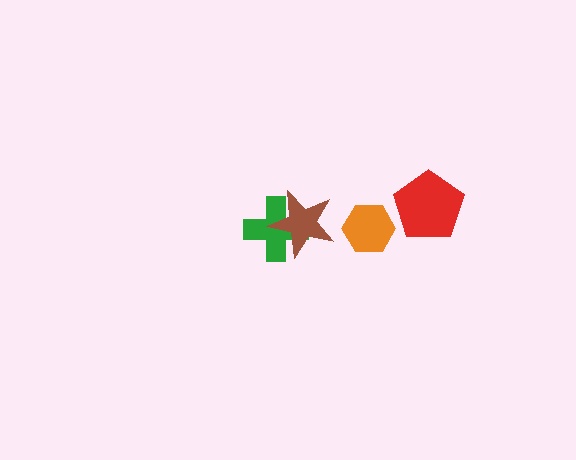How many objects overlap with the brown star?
1 object overlaps with the brown star.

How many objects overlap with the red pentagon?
0 objects overlap with the red pentagon.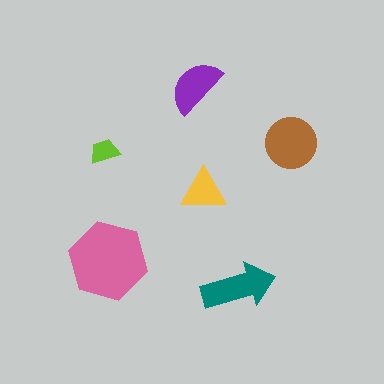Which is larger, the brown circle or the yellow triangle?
The brown circle.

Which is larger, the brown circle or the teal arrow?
The brown circle.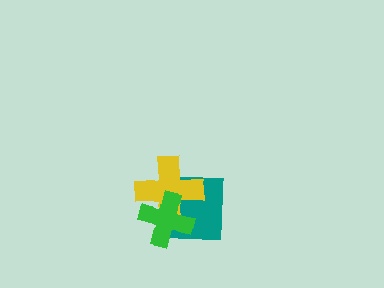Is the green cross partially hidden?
No, no other shape covers it.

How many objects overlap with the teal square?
2 objects overlap with the teal square.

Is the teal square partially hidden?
Yes, it is partially covered by another shape.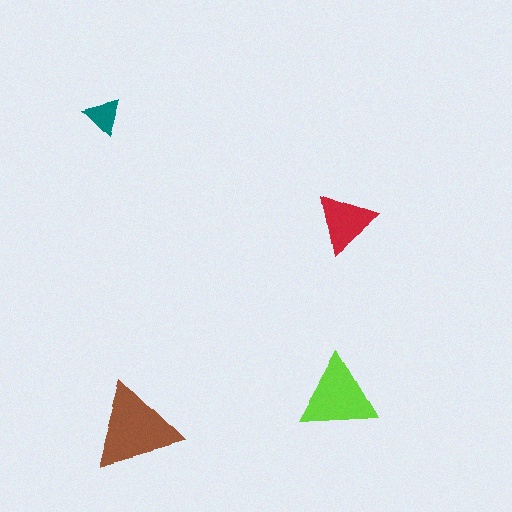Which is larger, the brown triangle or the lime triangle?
The brown one.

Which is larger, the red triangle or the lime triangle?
The lime one.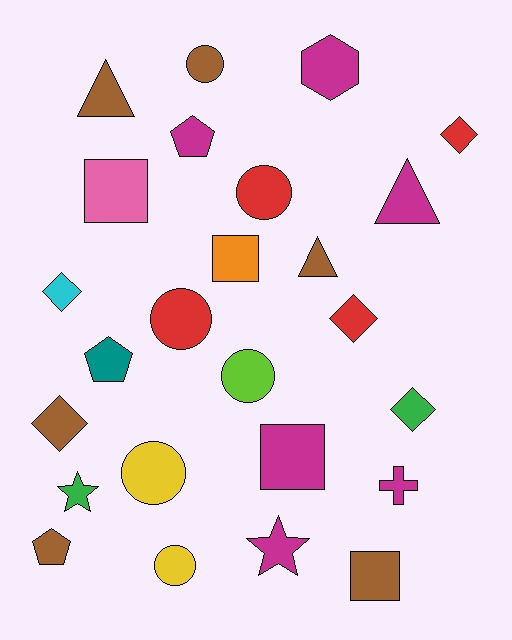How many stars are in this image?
There are 2 stars.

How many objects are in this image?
There are 25 objects.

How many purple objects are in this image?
There are no purple objects.